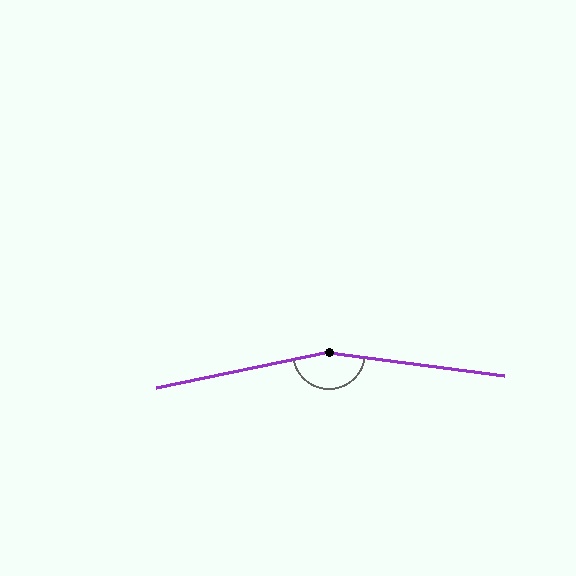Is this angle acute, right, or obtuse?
It is obtuse.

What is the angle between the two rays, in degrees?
Approximately 161 degrees.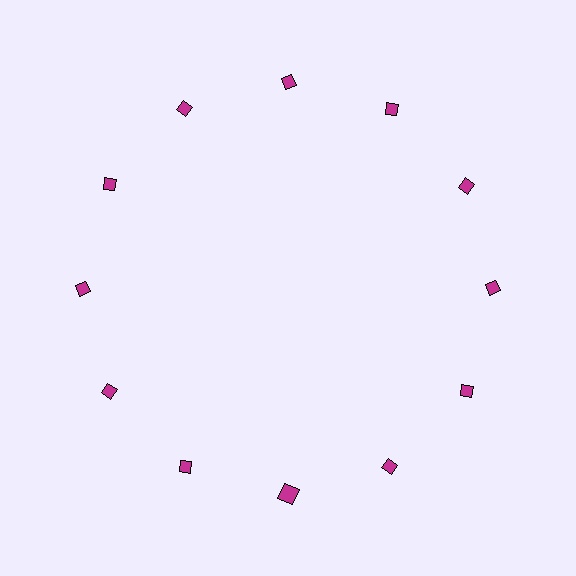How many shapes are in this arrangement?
There are 12 shapes arranged in a ring pattern.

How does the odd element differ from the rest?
It has a different shape: square instead of diamond.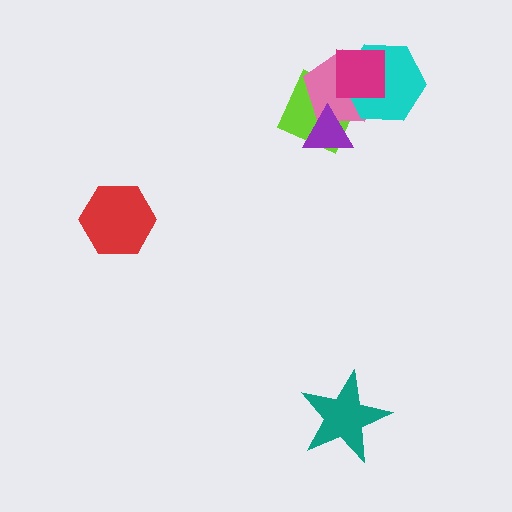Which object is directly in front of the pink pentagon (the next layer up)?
The cyan hexagon is directly in front of the pink pentagon.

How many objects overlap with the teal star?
0 objects overlap with the teal star.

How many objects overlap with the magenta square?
3 objects overlap with the magenta square.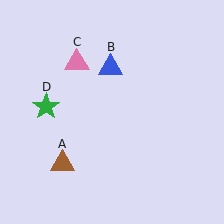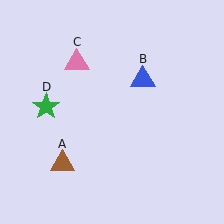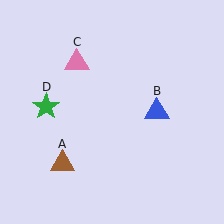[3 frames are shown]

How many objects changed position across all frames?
1 object changed position: blue triangle (object B).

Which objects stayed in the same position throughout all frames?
Brown triangle (object A) and pink triangle (object C) and green star (object D) remained stationary.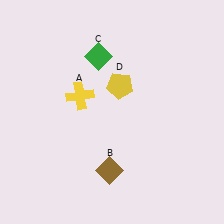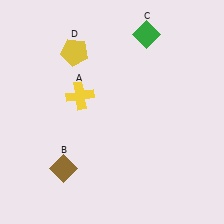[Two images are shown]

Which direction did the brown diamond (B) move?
The brown diamond (B) moved left.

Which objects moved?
The objects that moved are: the brown diamond (B), the green diamond (C), the yellow pentagon (D).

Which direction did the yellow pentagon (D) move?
The yellow pentagon (D) moved left.